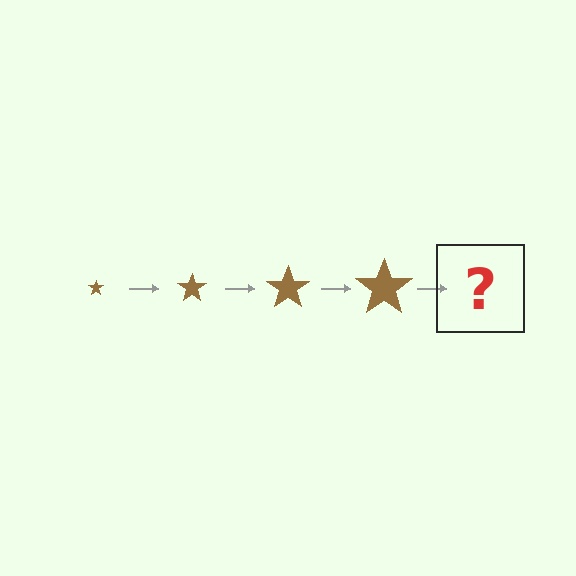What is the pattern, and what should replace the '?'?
The pattern is that the star gets progressively larger each step. The '?' should be a brown star, larger than the previous one.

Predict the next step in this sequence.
The next step is a brown star, larger than the previous one.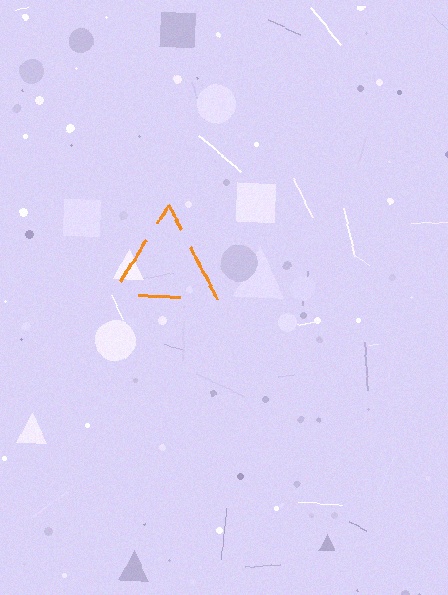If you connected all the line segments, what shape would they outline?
They would outline a triangle.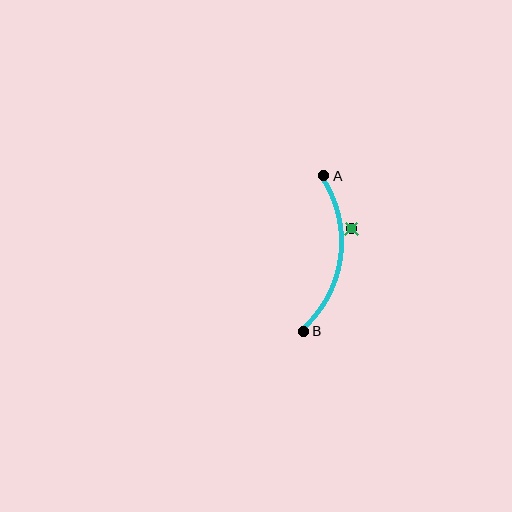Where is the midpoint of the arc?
The arc midpoint is the point on the curve farthest from the straight line joining A and B. It sits to the right of that line.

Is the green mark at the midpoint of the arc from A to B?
No — the green mark does not lie on the arc at all. It sits slightly outside the curve.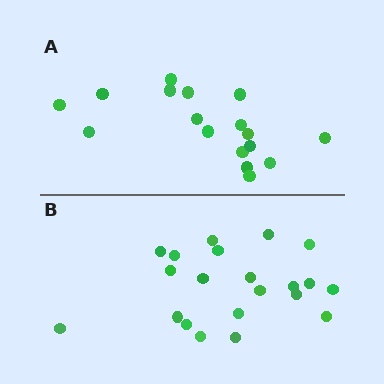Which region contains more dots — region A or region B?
Region B (the bottom region) has more dots.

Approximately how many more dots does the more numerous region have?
Region B has about 4 more dots than region A.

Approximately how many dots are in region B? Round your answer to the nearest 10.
About 20 dots. (The exact count is 21, which rounds to 20.)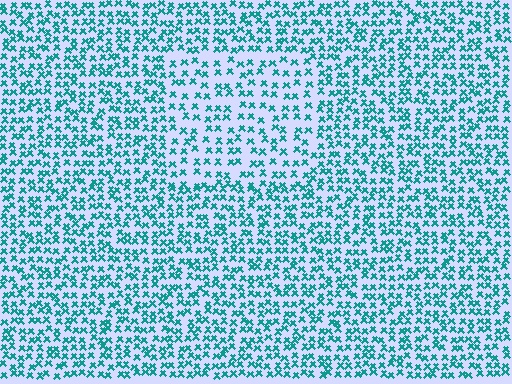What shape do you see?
I see a rectangle.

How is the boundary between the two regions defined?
The boundary is defined by a change in element density (approximately 1.6x ratio). All elements are the same color, size, and shape.